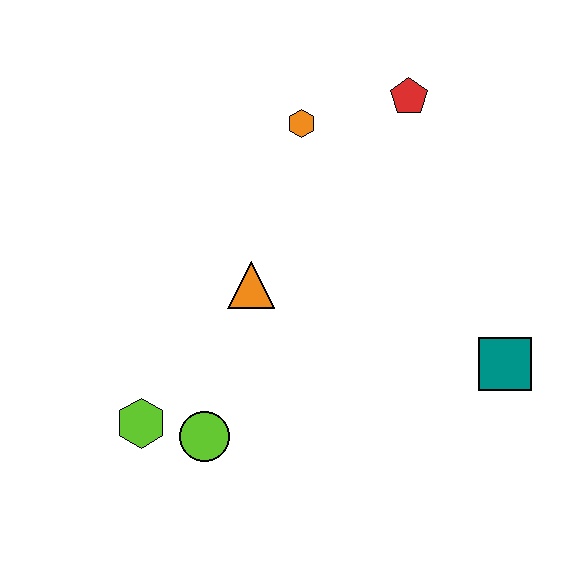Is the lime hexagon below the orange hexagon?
Yes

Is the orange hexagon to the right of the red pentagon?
No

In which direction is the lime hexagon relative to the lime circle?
The lime hexagon is to the left of the lime circle.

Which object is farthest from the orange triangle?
The teal square is farthest from the orange triangle.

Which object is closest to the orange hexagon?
The red pentagon is closest to the orange hexagon.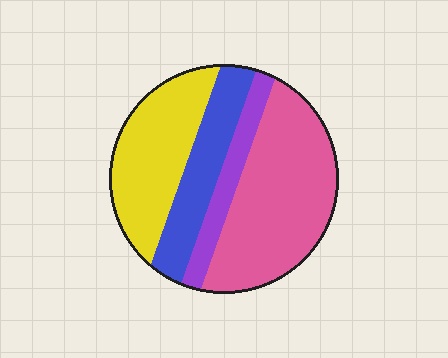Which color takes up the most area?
Pink, at roughly 40%.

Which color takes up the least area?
Purple, at roughly 10%.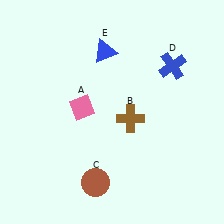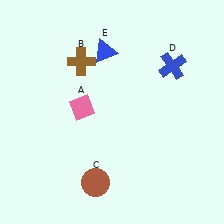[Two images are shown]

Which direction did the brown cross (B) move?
The brown cross (B) moved up.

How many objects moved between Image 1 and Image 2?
1 object moved between the two images.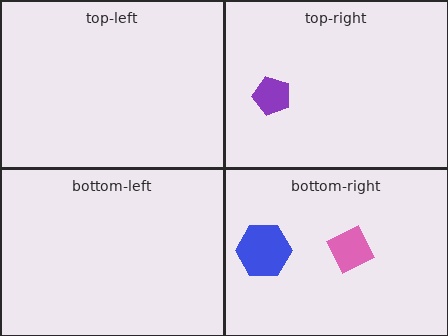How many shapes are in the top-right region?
1.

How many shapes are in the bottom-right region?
2.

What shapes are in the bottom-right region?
The blue hexagon, the pink diamond.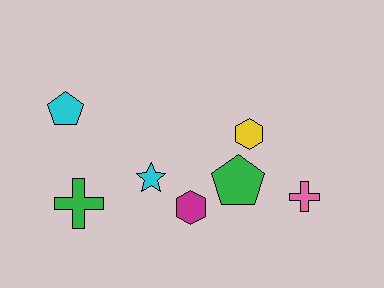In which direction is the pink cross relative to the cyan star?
The pink cross is to the right of the cyan star.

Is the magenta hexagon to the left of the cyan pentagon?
No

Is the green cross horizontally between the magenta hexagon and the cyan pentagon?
Yes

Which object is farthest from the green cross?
The pink cross is farthest from the green cross.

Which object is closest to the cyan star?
The magenta hexagon is closest to the cyan star.